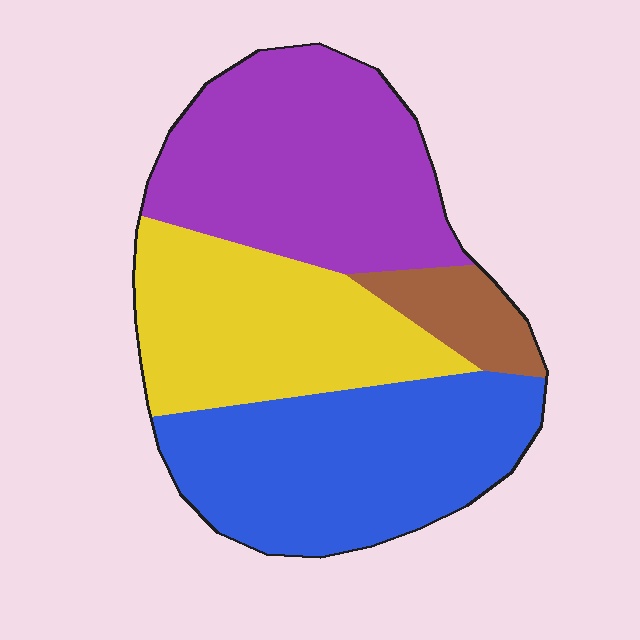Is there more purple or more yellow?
Purple.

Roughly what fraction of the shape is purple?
Purple covers 33% of the shape.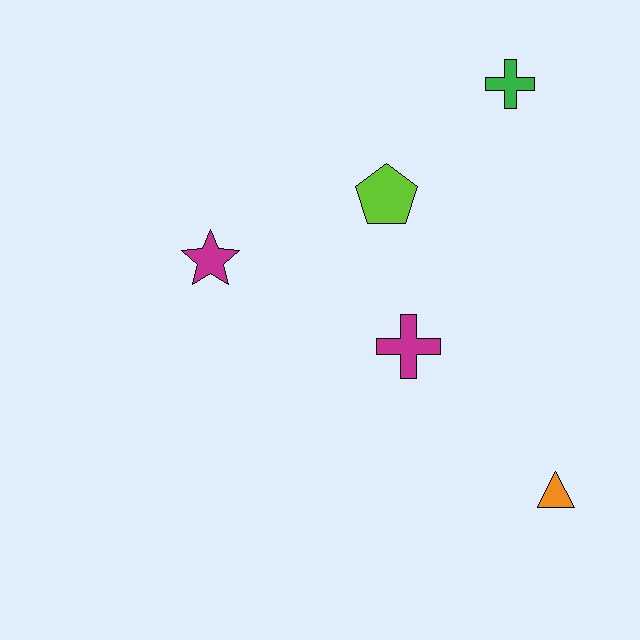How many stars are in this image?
There is 1 star.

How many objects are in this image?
There are 5 objects.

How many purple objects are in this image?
There are no purple objects.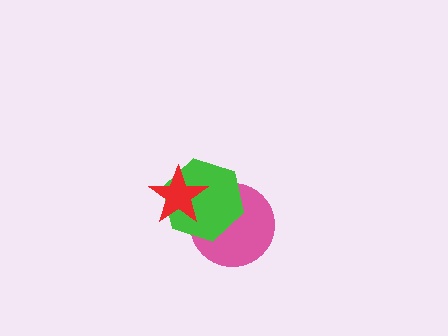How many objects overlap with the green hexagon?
2 objects overlap with the green hexagon.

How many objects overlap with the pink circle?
2 objects overlap with the pink circle.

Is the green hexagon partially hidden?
Yes, it is partially covered by another shape.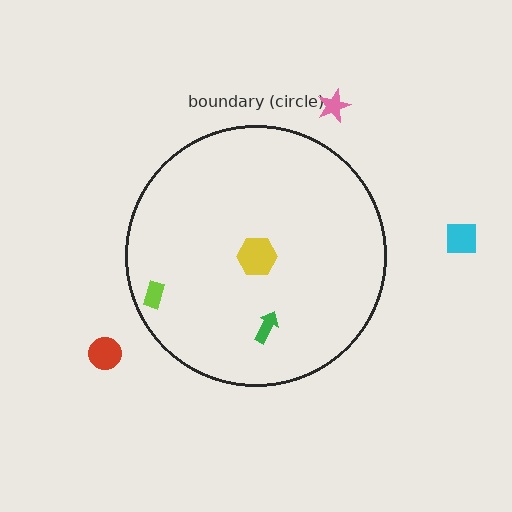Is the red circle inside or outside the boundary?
Outside.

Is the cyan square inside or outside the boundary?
Outside.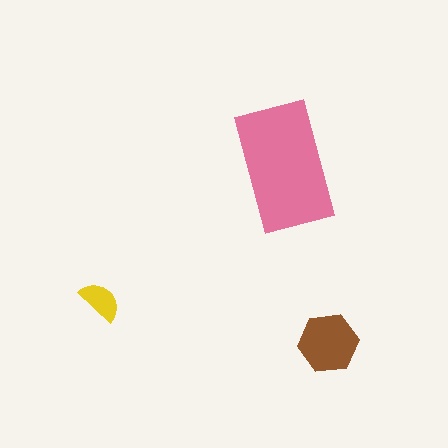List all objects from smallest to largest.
The yellow semicircle, the brown hexagon, the pink rectangle.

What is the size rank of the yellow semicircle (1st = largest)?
3rd.